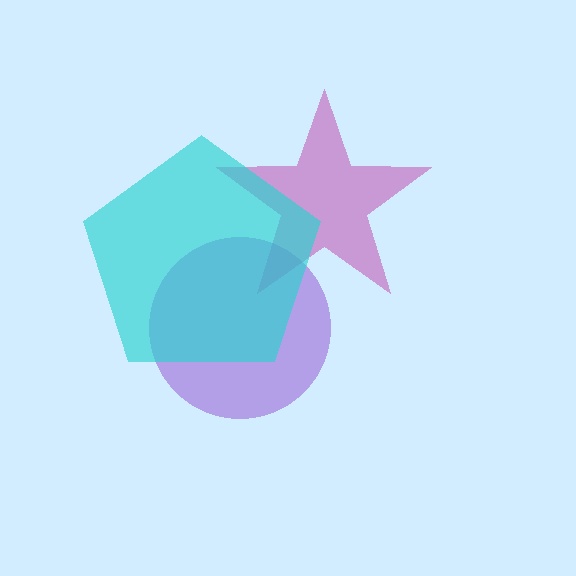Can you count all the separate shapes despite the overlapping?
Yes, there are 3 separate shapes.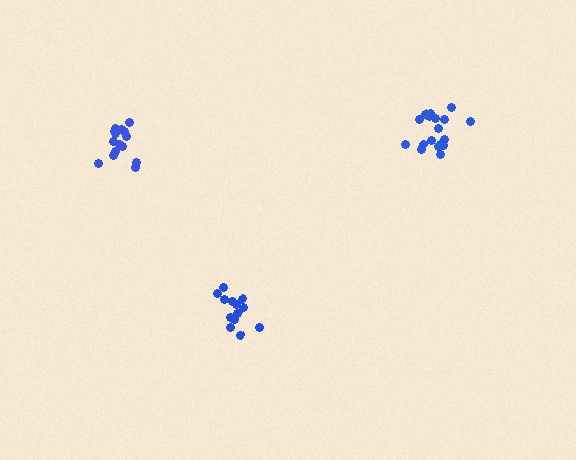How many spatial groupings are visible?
There are 3 spatial groupings.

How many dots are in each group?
Group 1: 18 dots, Group 2: 13 dots, Group 3: 15 dots (46 total).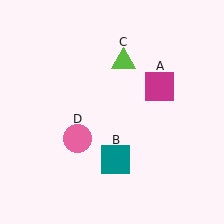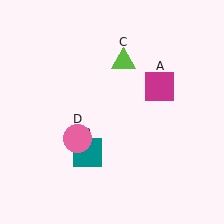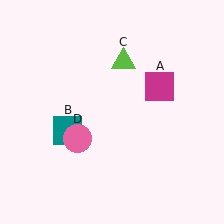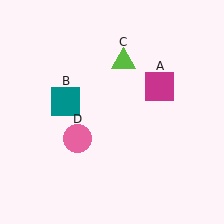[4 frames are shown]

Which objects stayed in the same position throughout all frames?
Magenta square (object A) and lime triangle (object C) and pink circle (object D) remained stationary.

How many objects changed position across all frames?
1 object changed position: teal square (object B).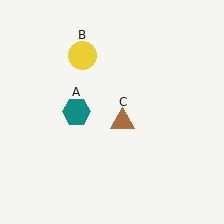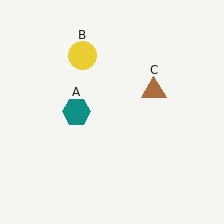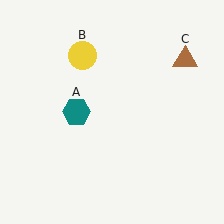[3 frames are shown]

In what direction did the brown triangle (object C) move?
The brown triangle (object C) moved up and to the right.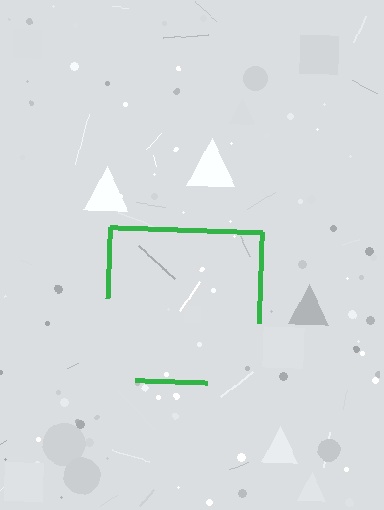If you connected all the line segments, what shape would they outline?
They would outline a square.